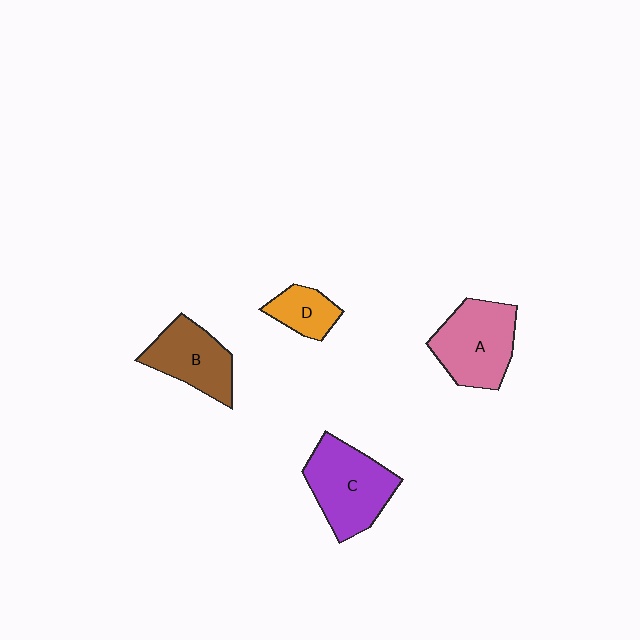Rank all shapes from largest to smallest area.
From largest to smallest: C (purple), A (pink), B (brown), D (orange).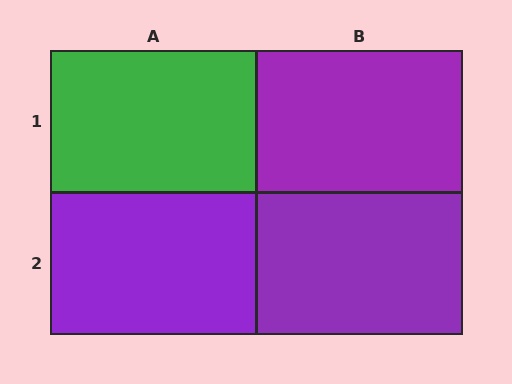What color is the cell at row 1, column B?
Purple.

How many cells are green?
1 cell is green.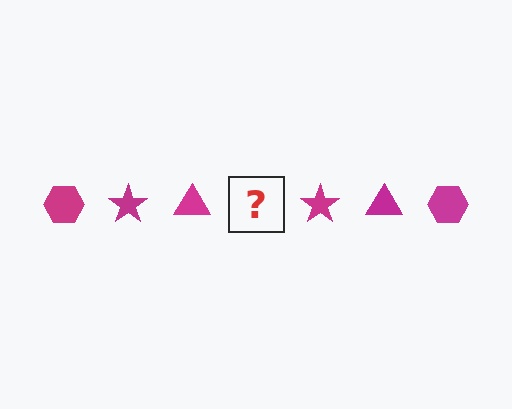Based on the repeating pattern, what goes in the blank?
The blank should be a magenta hexagon.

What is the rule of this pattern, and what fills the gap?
The rule is that the pattern cycles through hexagon, star, triangle shapes in magenta. The gap should be filled with a magenta hexagon.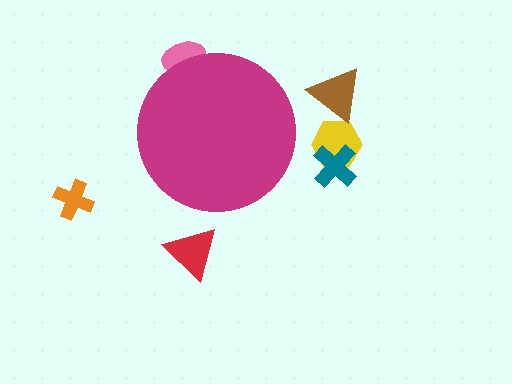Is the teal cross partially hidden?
No, the teal cross is fully visible.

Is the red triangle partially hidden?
No, the red triangle is fully visible.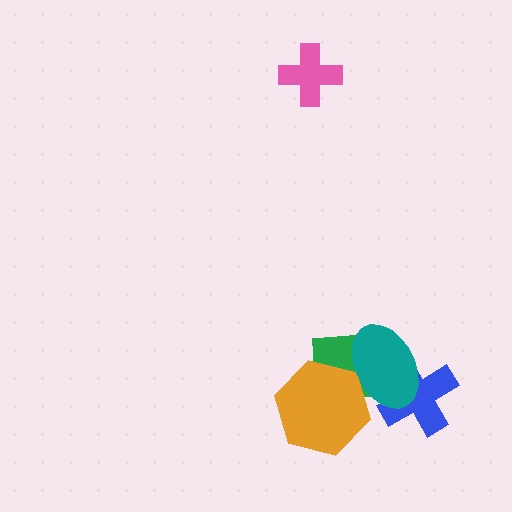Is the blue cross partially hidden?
Yes, it is partially covered by another shape.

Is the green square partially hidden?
Yes, it is partially covered by another shape.